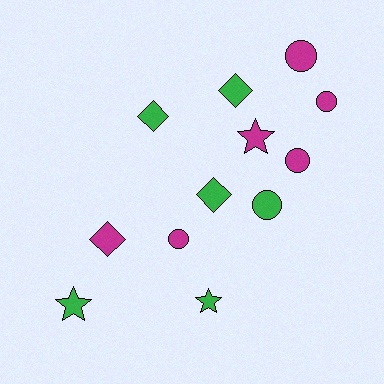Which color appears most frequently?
Green, with 6 objects.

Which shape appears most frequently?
Circle, with 5 objects.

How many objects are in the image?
There are 12 objects.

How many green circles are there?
There is 1 green circle.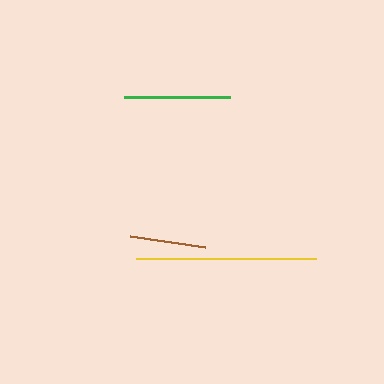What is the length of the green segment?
The green segment is approximately 106 pixels long.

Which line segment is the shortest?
The brown line is the shortest at approximately 75 pixels.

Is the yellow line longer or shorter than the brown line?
The yellow line is longer than the brown line.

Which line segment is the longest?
The yellow line is the longest at approximately 180 pixels.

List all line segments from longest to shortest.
From longest to shortest: yellow, green, brown.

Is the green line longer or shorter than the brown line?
The green line is longer than the brown line.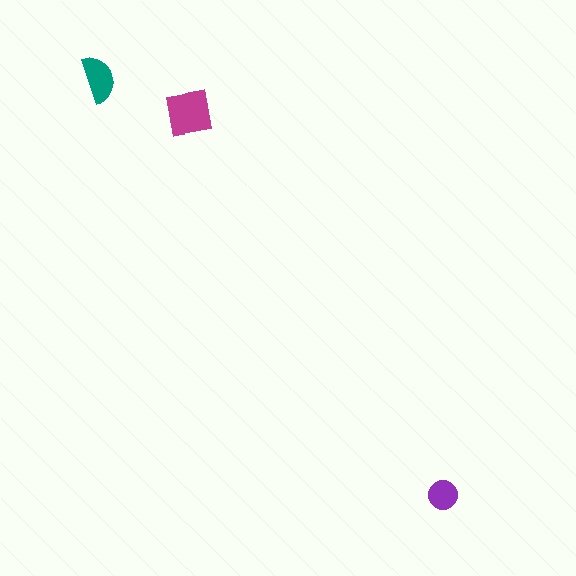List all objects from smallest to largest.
The purple circle, the teal semicircle, the magenta square.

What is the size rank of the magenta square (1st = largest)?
1st.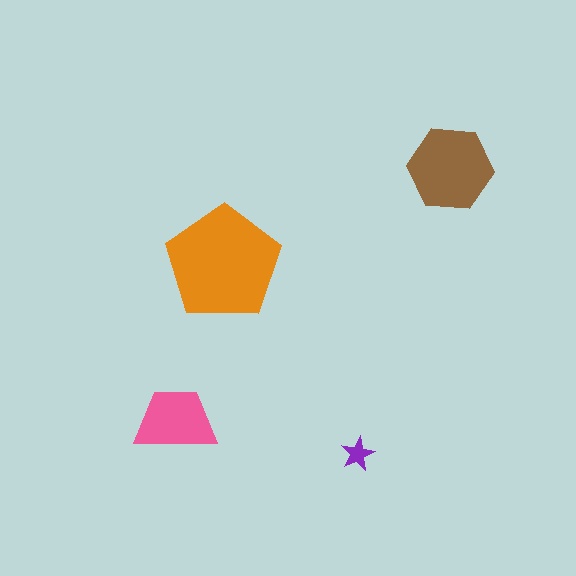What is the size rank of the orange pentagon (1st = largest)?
1st.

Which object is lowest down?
The purple star is bottommost.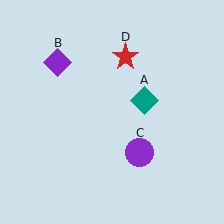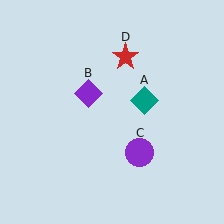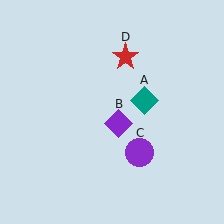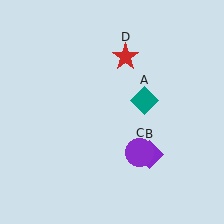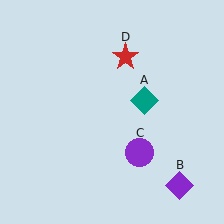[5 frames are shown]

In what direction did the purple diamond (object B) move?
The purple diamond (object B) moved down and to the right.